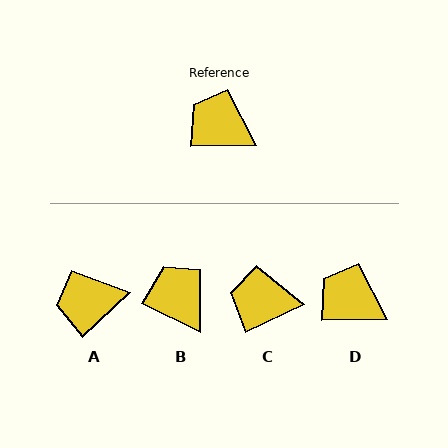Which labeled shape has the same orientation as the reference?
D.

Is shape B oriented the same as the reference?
No, it is off by about 28 degrees.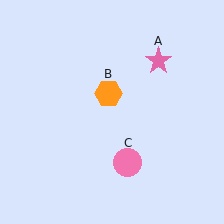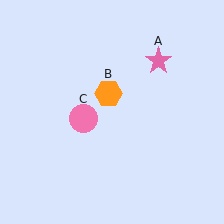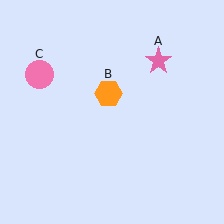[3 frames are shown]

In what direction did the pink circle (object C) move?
The pink circle (object C) moved up and to the left.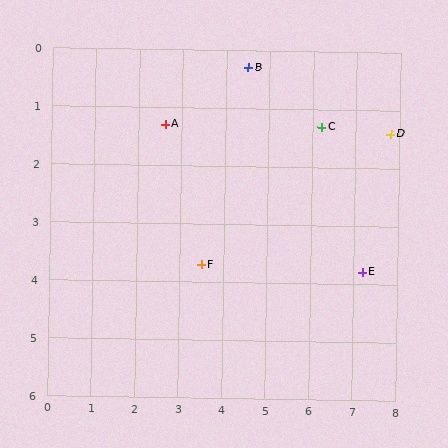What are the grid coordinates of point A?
Point A is at approximately (2.6, 1.3).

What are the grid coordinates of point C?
Point C is at approximately (6.2, 1.3).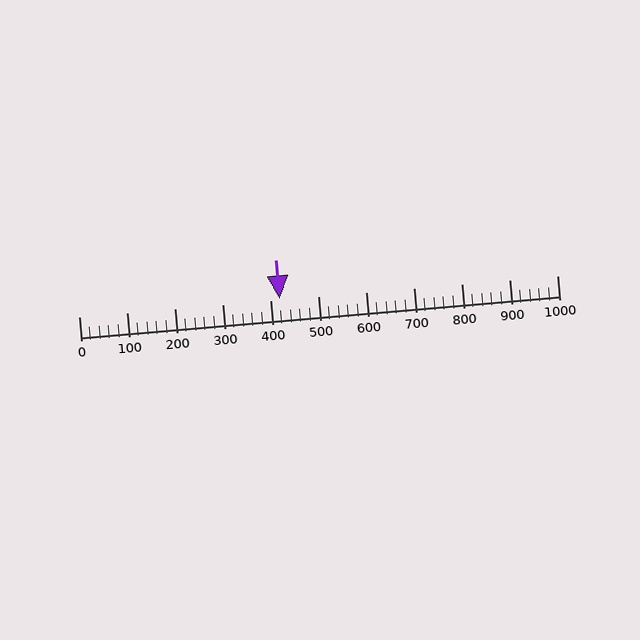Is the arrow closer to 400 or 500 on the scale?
The arrow is closer to 400.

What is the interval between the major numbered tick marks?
The major tick marks are spaced 100 units apart.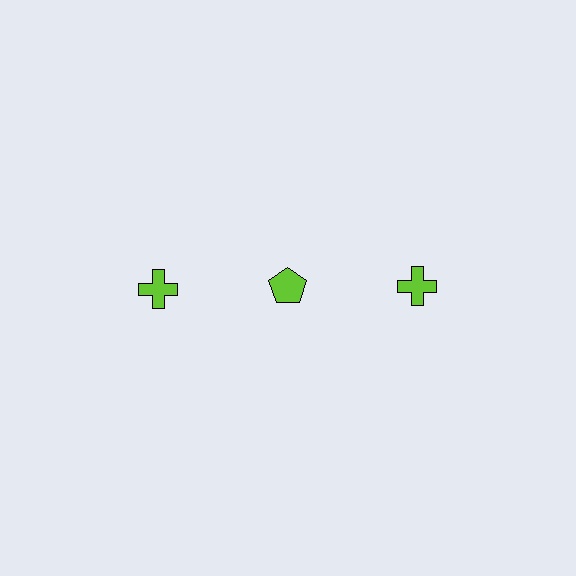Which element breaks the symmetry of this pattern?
The lime pentagon in the top row, second from left column breaks the symmetry. All other shapes are lime crosses.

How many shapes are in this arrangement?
There are 3 shapes arranged in a grid pattern.